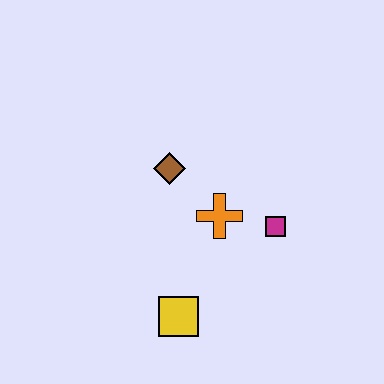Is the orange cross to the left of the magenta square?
Yes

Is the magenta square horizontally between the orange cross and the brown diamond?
No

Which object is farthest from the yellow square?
The brown diamond is farthest from the yellow square.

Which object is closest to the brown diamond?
The orange cross is closest to the brown diamond.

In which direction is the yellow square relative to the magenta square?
The yellow square is to the left of the magenta square.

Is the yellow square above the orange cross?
No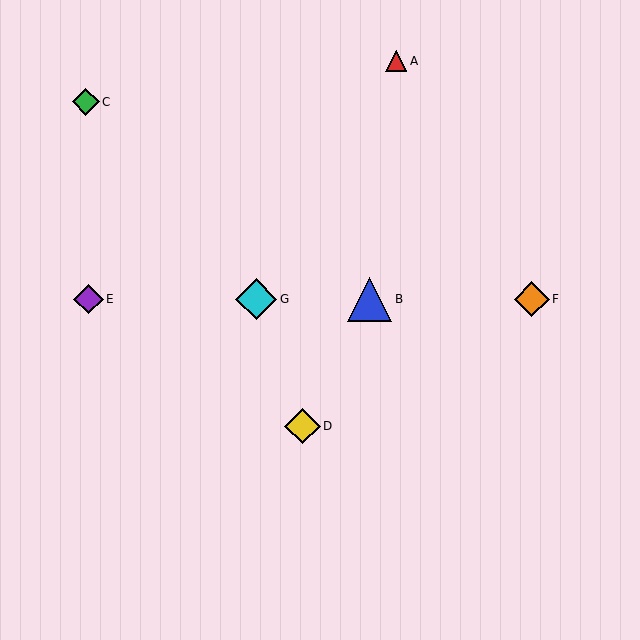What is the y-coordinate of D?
Object D is at y≈426.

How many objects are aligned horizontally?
4 objects (B, E, F, G) are aligned horizontally.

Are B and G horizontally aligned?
Yes, both are at y≈299.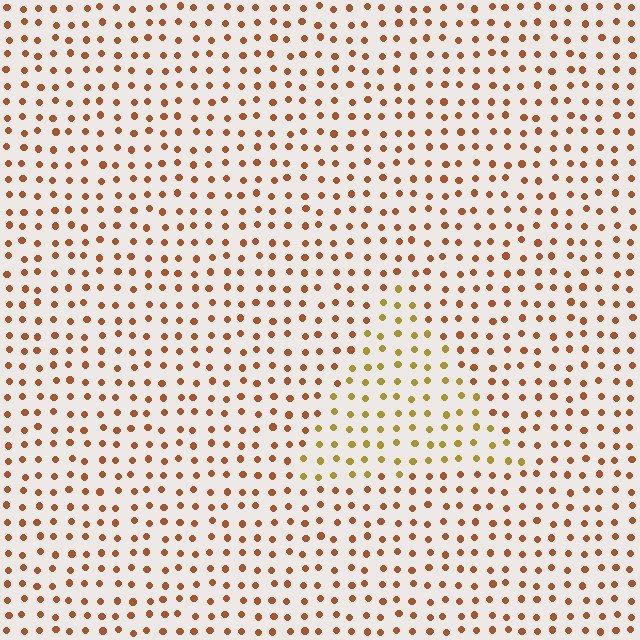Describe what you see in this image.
The image is filled with small brown elements in a uniform arrangement. A triangle-shaped region is visible where the elements are tinted to a slightly different hue, forming a subtle color boundary.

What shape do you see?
I see a triangle.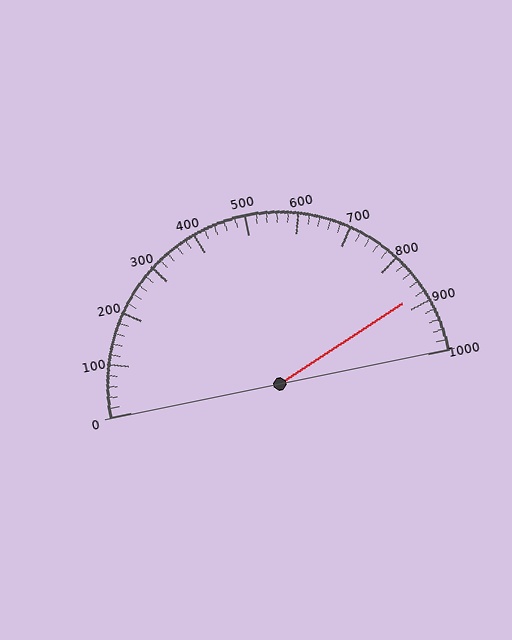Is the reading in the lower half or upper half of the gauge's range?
The reading is in the upper half of the range (0 to 1000).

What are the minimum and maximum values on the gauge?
The gauge ranges from 0 to 1000.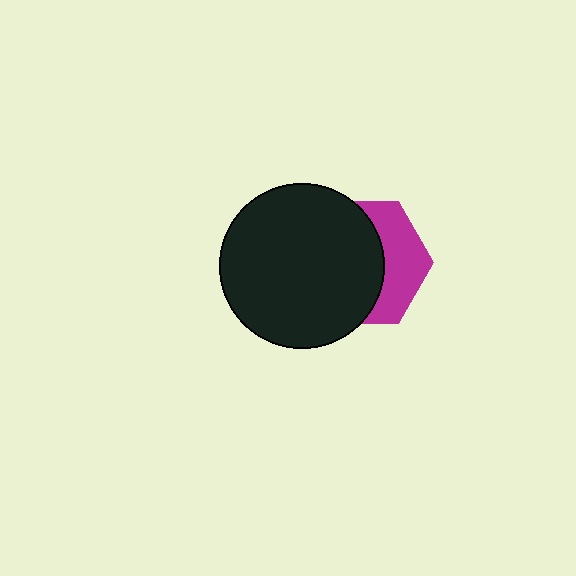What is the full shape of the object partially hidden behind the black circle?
The partially hidden object is a magenta hexagon.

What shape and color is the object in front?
The object in front is a black circle.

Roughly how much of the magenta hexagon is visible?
A small part of it is visible (roughly 37%).